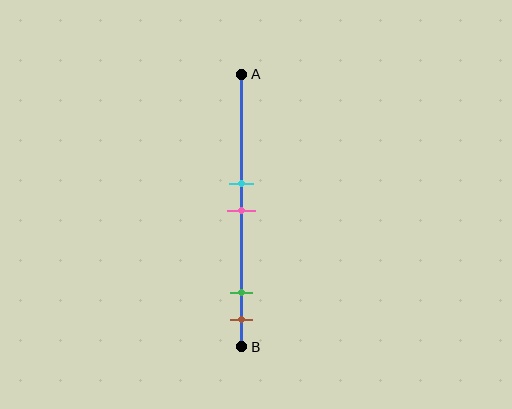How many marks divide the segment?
There are 4 marks dividing the segment.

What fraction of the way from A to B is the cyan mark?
The cyan mark is approximately 40% (0.4) of the way from A to B.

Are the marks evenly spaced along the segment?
No, the marks are not evenly spaced.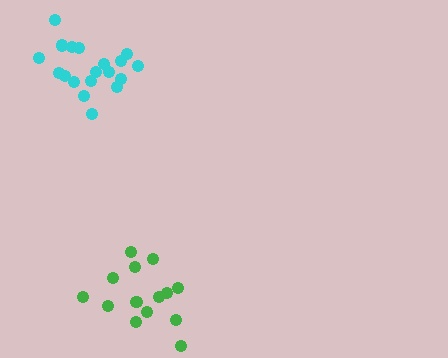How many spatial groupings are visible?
There are 2 spatial groupings.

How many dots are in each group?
Group 1: 14 dots, Group 2: 19 dots (33 total).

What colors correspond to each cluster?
The clusters are colored: green, cyan.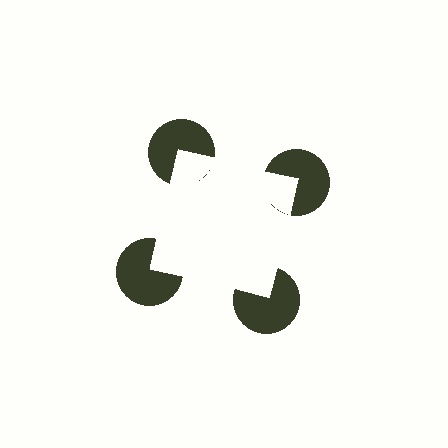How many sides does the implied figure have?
4 sides.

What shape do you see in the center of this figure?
An illusory square — its edges are inferred from the aligned wedge cuts in the pac-man discs, not physically drawn.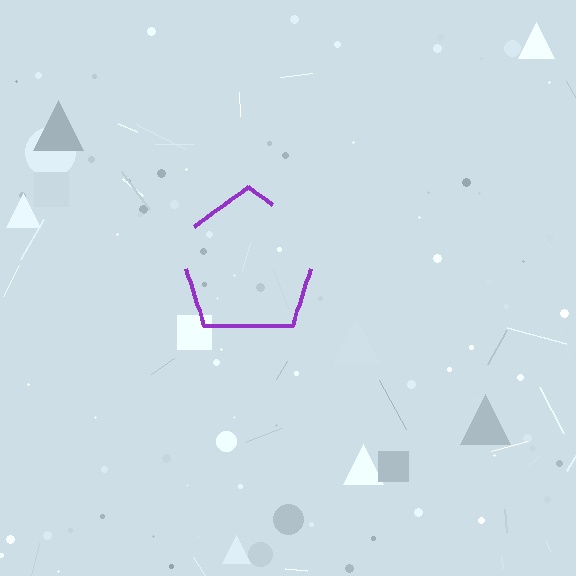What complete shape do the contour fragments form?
The contour fragments form a pentagon.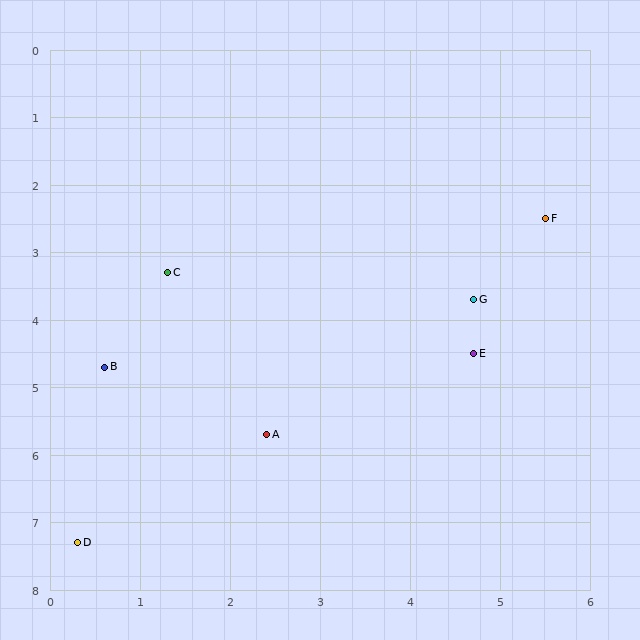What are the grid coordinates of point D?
Point D is at approximately (0.3, 7.3).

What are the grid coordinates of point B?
Point B is at approximately (0.6, 4.7).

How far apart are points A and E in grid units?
Points A and E are about 2.6 grid units apart.